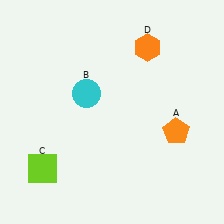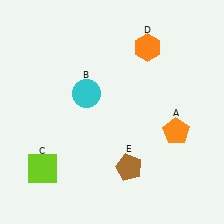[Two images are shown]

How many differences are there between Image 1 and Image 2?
There is 1 difference between the two images.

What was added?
A brown pentagon (E) was added in Image 2.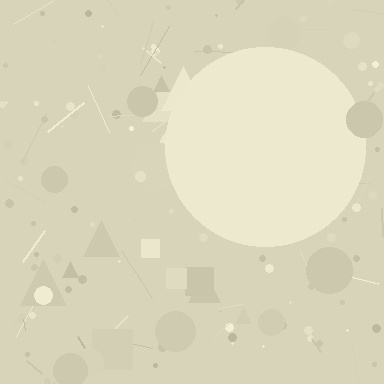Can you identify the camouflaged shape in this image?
The camouflaged shape is a circle.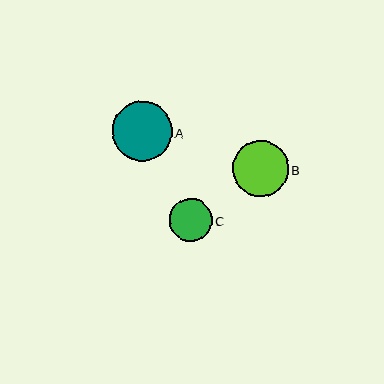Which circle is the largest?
Circle A is the largest with a size of approximately 60 pixels.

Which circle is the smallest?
Circle C is the smallest with a size of approximately 43 pixels.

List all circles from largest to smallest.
From largest to smallest: A, B, C.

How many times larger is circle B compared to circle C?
Circle B is approximately 1.3 times the size of circle C.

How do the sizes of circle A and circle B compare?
Circle A and circle B are approximately the same size.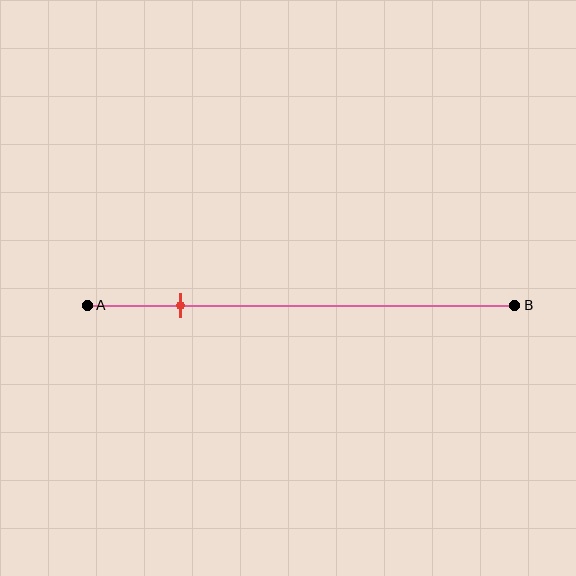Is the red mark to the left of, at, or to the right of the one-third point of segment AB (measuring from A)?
The red mark is to the left of the one-third point of segment AB.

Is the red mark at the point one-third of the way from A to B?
No, the mark is at about 20% from A, not at the 33% one-third point.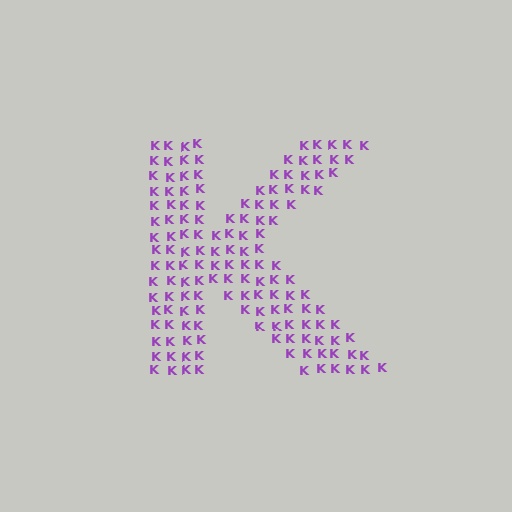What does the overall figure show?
The overall figure shows the letter K.